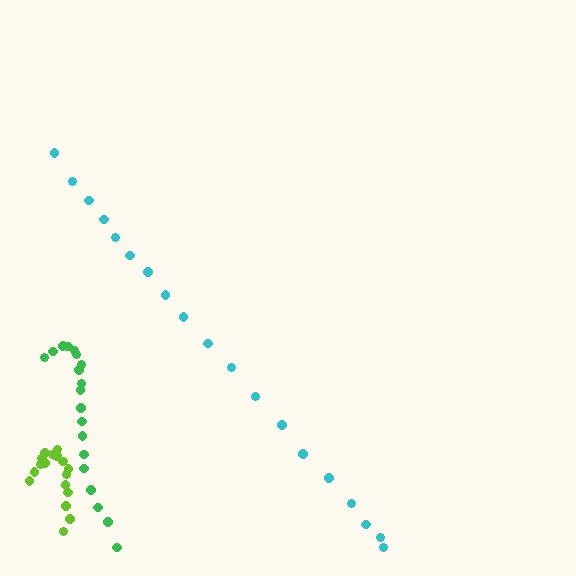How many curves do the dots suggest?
There are 3 distinct paths.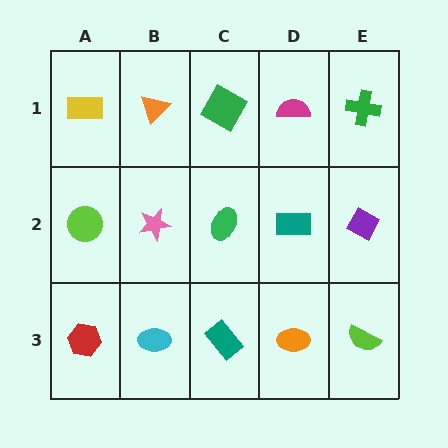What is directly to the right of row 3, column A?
A cyan ellipse.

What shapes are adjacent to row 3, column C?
A green ellipse (row 2, column C), a cyan ellipse (row 3, column B), an orange ellipse (row 3, column D).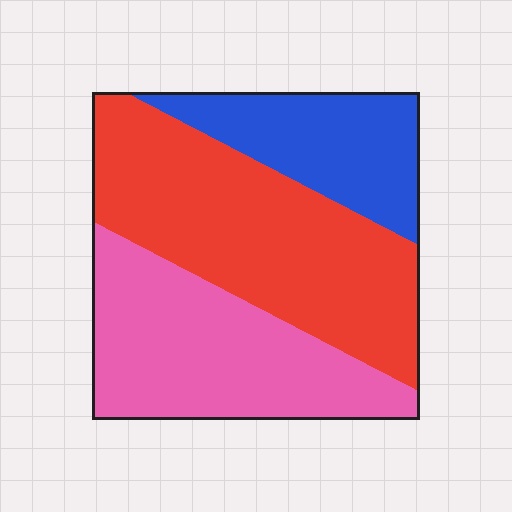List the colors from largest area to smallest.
From largest to smallest: red, pink, blue.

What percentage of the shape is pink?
Pink takes up about one third (1/3) of the shape.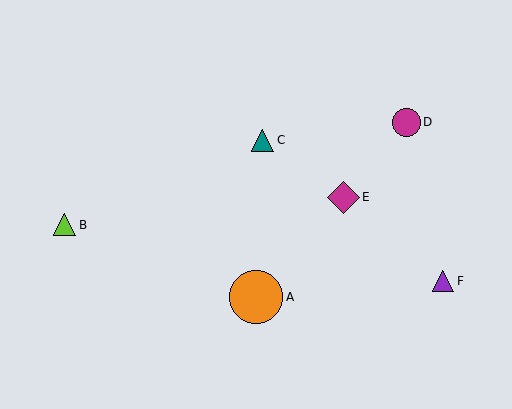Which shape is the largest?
The orange circle (labeled A) is the largest.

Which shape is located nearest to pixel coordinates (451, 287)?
The purple triangle (labeled F) at (443, 281) is nearest to that location.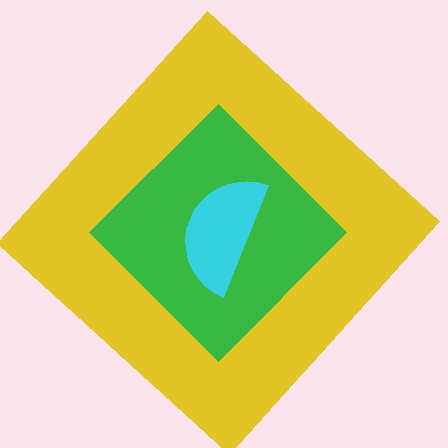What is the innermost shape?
The cyan semicircle.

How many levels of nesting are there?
3.